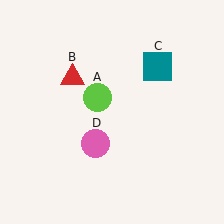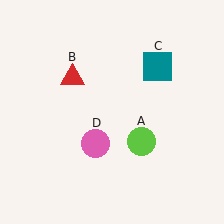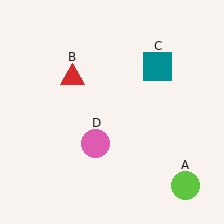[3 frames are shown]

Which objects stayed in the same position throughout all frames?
Red triangle (object B) and teal square (object C) and pink circle (object D) remained stationary.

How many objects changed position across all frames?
1 object changed position: lime circle (object A).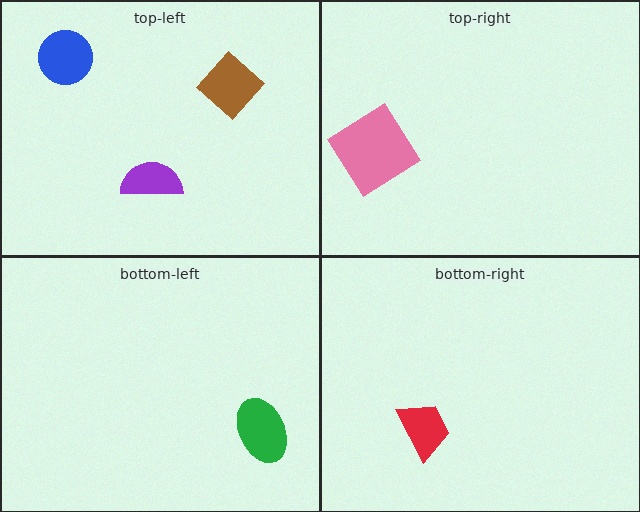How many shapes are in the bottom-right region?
1.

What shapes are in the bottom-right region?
The red trapezoid.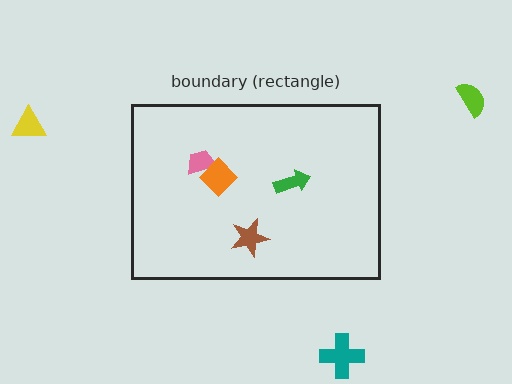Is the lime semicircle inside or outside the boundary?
Outside.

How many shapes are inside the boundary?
4 inside, 3 outside.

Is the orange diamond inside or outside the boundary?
Inside.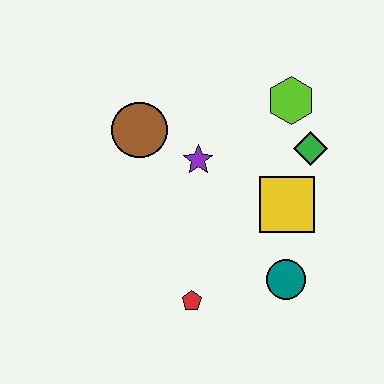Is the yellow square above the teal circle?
Yes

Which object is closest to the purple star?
The brown circle is closest to the purple star.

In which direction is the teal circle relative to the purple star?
The teal circle is below the purple star.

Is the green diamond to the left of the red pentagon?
No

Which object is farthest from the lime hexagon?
The red pentagon is farthest from the lime hexagon.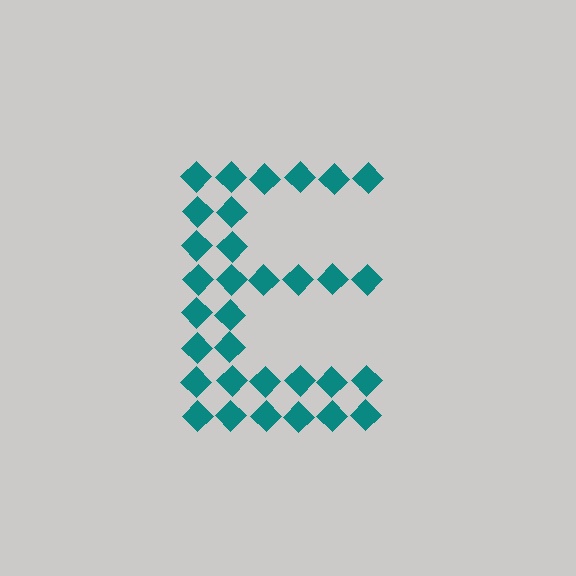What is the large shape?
The large shape is the letter E.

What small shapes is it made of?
It is made of small diamonds.